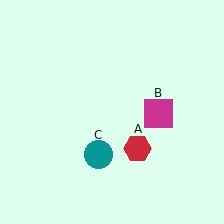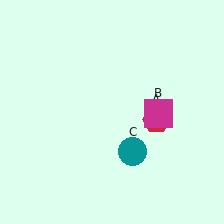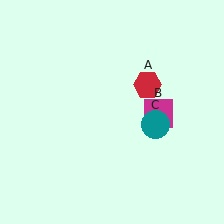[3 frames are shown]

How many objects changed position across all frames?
2 objects changed position: red hexagon (object A), teal circle (object C).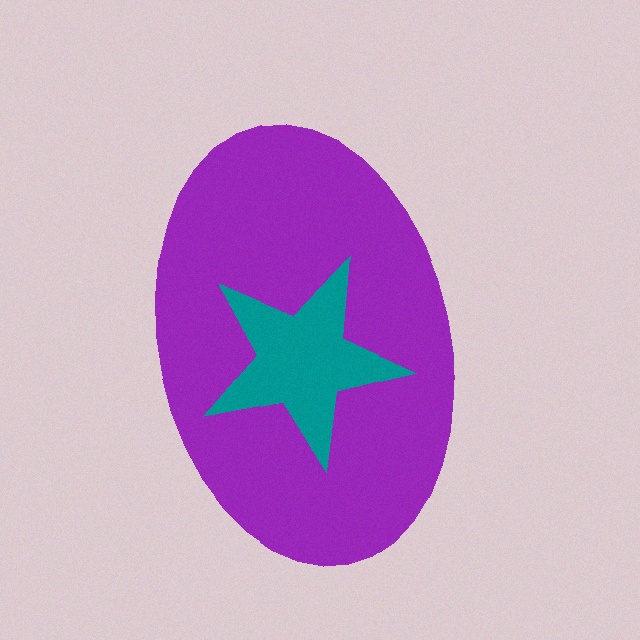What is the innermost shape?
The teal star.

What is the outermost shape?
The purple ellipse.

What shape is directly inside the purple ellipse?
The teal star.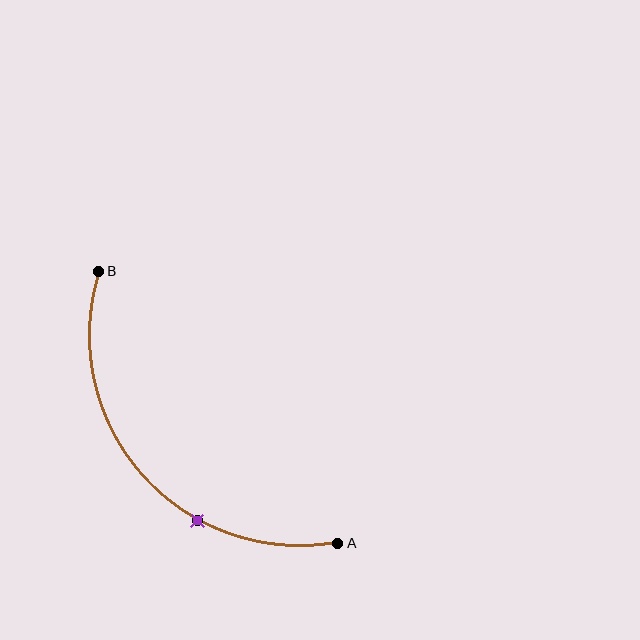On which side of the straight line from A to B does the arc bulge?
The arc bulges below and to the left of the straight line connecting A and B.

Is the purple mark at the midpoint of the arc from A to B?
No. The purple mark lies on the arc but is closer to endpoint A. The arc midpoint would be at the point on the curve equidistant along the arc from both A and B.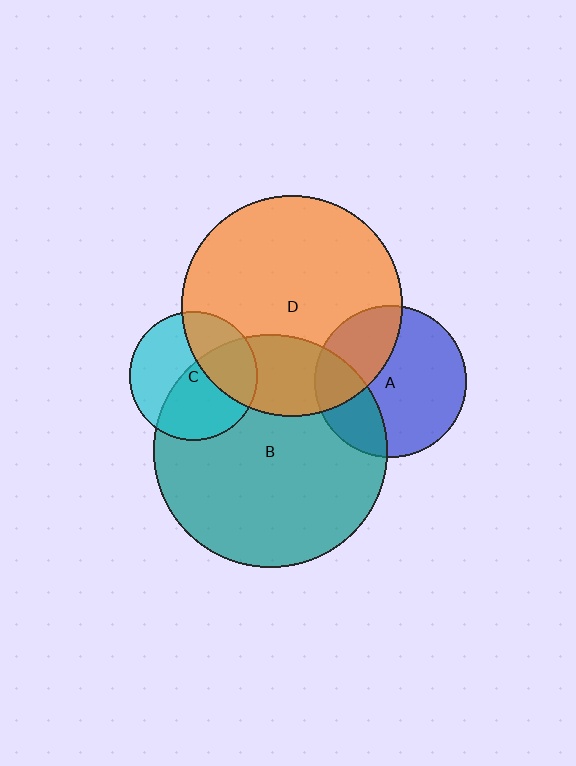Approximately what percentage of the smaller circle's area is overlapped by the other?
Approximately 25%.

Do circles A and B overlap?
Yes.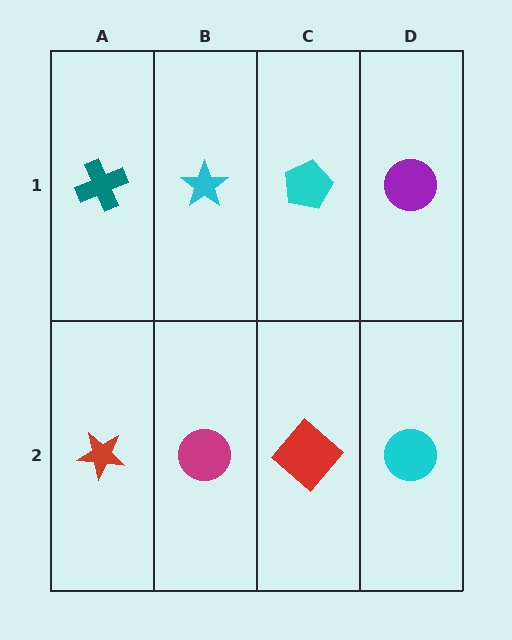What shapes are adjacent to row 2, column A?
A teal cross (row 1, column A), a magenta circle (row 2, column B).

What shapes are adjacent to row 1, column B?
A magenta circle (row 2, column B), a teal cross (row 1, column A), a cyan pentagon (row 1, column C).